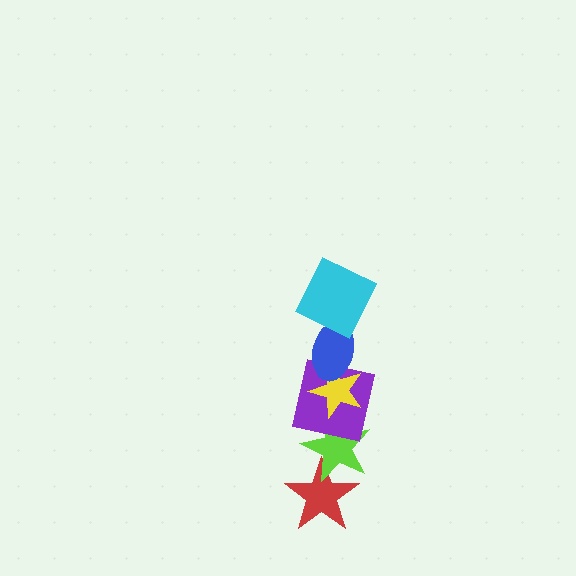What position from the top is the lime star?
The lime star is 5th from the top.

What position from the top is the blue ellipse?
The blue ellipse is 2nd from the top.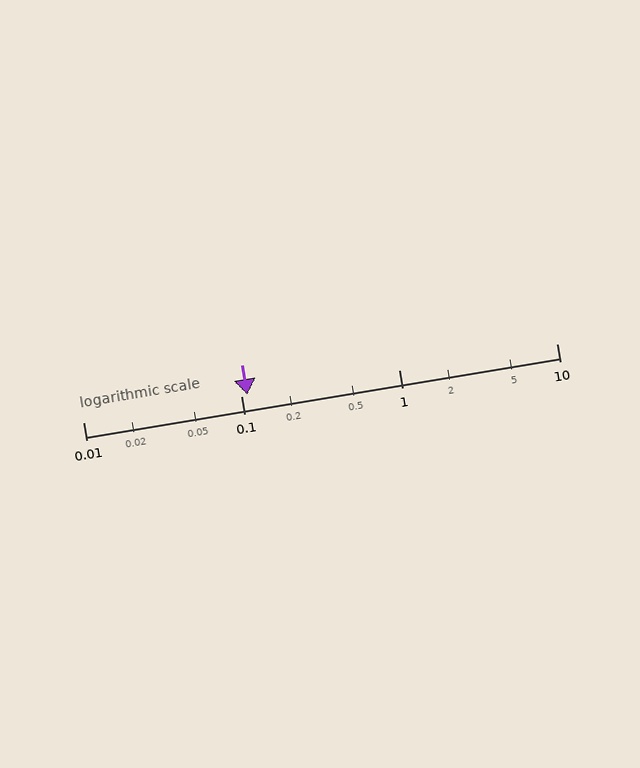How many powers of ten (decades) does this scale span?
The scale spans 3 decades, from 0.01 to 10.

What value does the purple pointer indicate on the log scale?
The pointer indicates approximately 0.11.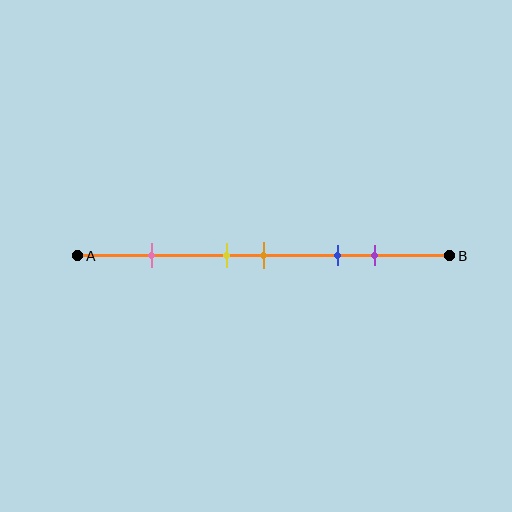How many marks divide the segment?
There are 5 marks dividing the segment.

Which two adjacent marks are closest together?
The yellow and orange marks are the closest adjacent pair.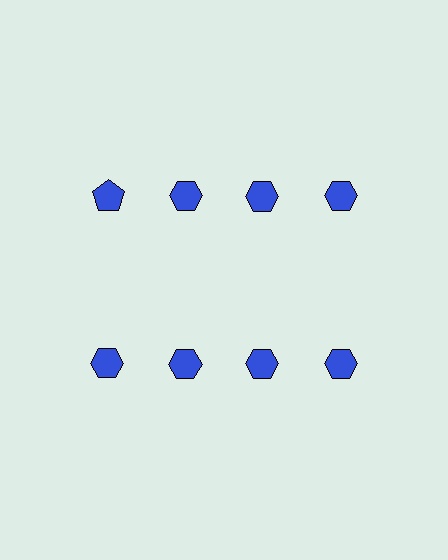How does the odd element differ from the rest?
It has a different shape: pentagon instead of hexagon.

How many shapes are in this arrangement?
There are 8 shapes arranged in a grid pattern.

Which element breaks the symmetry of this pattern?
The blue pentagon in the top row, leftmost column breaks the symmetry. All other shapes are blue hexagons.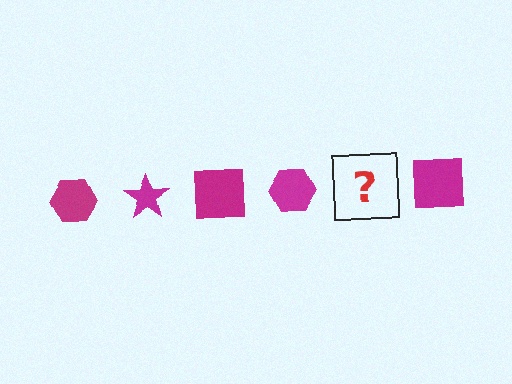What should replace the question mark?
The question mark should be replaced with a magenta star.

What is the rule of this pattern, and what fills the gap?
The rule is that the pattern cycles through hexagon, star, square shapes in magenta. The gap should be filled with a magenta star.